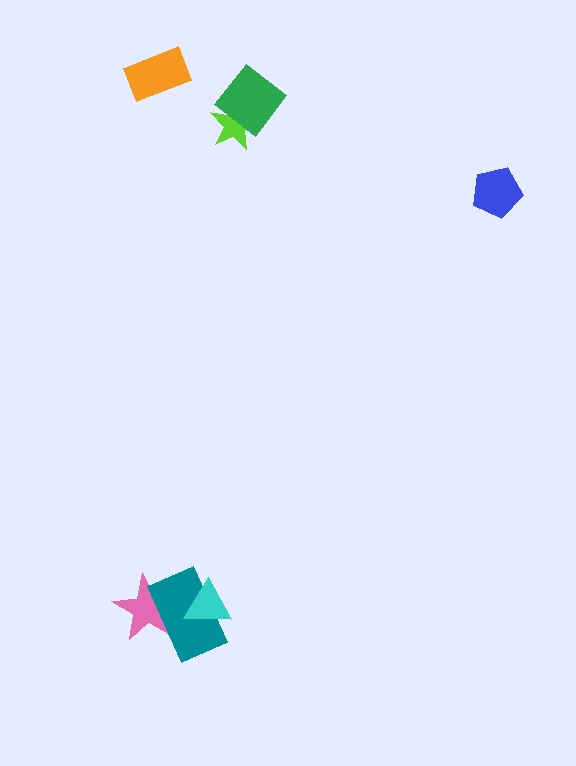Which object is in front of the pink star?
The teal rectangle is in front of the pink star.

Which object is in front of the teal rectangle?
The cyan triangle is in front of the teal rectangle.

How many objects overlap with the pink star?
1 object overlaps with the pink star.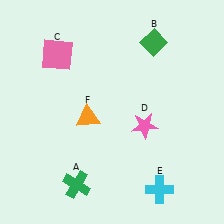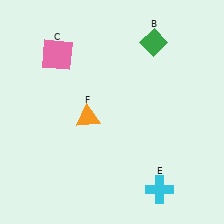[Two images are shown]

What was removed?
The green cross (A), the pink star (D) were removed in Image 2.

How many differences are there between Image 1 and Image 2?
There are 2 differences between the two images.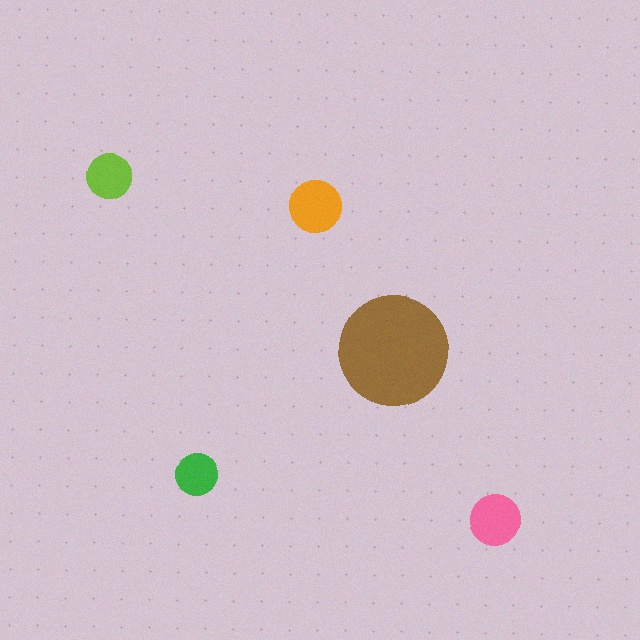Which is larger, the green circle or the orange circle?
The orange one.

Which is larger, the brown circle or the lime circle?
The brown one.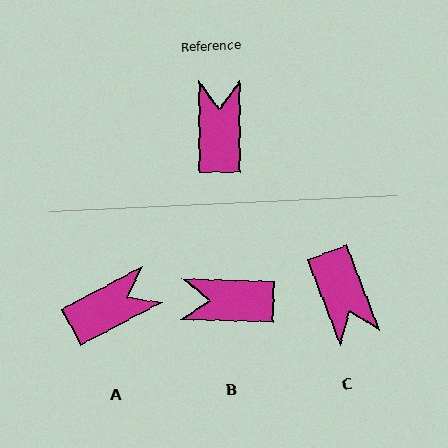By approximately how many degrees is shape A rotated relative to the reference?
Approximately 62 degrees clockwise.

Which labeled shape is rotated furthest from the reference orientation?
C, about 159 degrees away.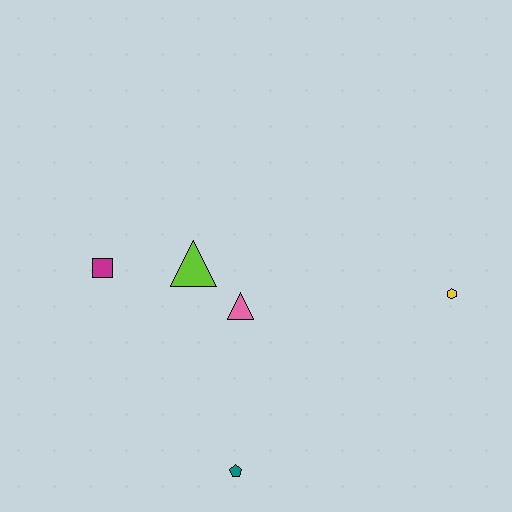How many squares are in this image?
There is 1 square.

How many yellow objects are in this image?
There is 1 yellow object.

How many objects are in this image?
There are 5 objects.